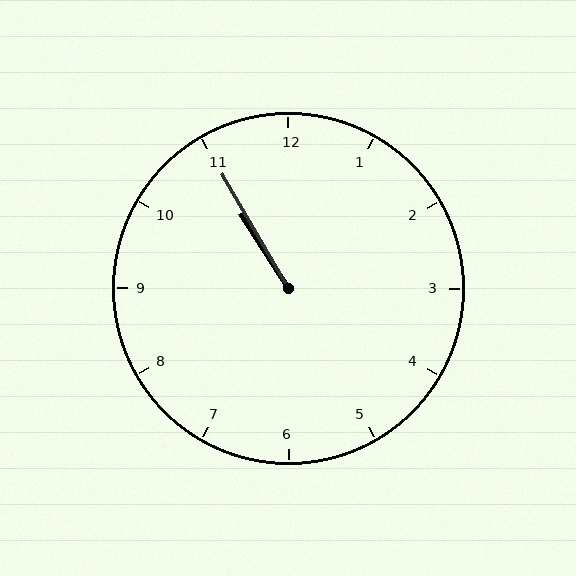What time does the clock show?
10:55.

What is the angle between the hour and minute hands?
Approximately 2 degrees.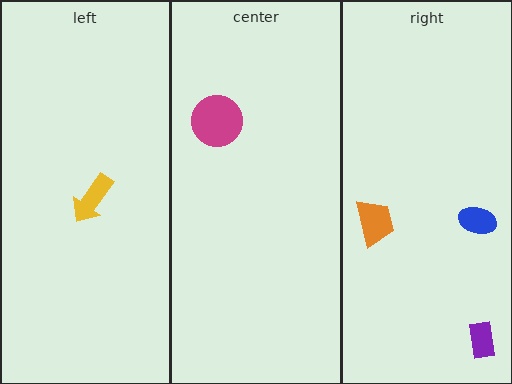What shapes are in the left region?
The yellow arrow.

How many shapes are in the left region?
1.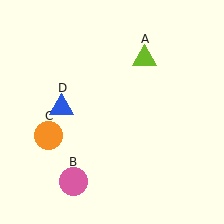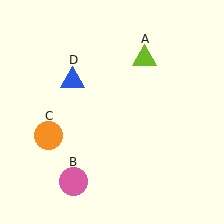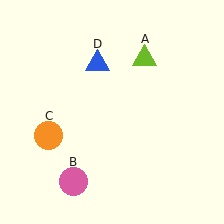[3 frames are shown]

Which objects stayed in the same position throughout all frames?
Lime triangle (object A) and pink circle (object B) and orange circle (object C) remained stationary.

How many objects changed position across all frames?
1 object changed position: blue triangle (object D).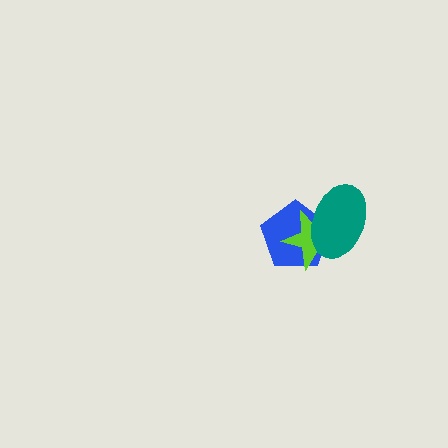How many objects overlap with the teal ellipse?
2 objects overlap with the teal ellipse.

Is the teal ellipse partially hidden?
No, no other shape covers it.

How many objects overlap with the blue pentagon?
2 objects overlap with the blue pentagon.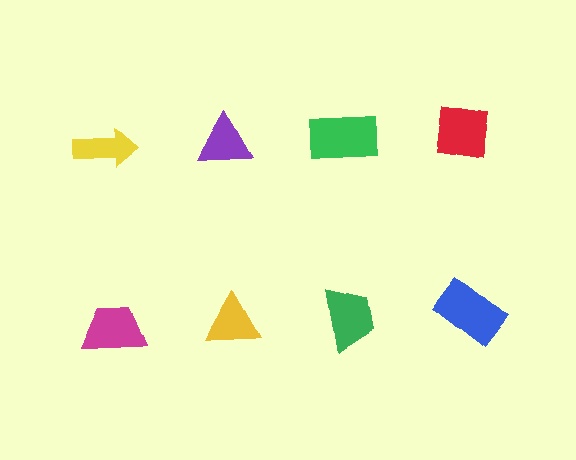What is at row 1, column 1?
A yellow arrow.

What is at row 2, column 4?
A blue rectangle.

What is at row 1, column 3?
A green rectangle.